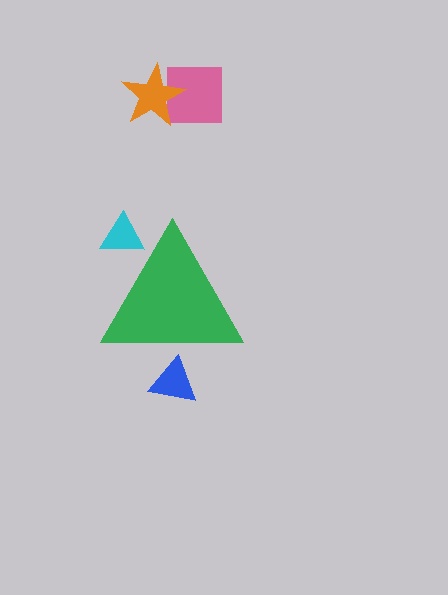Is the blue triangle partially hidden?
Yes, the blue triangle is partially hidden behind the green triangle.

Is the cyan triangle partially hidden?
Yes, the cyan triangle is partially hidden behind the green triangle.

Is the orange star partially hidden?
No, the orange star is fully visible.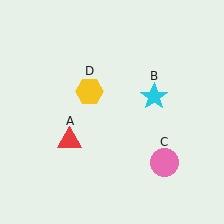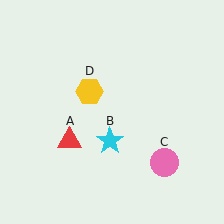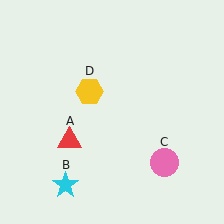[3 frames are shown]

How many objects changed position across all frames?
1 object changed position: cyan star (object B).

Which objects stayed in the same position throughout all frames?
Red triangle (object A) and pink circle (object C) and yellow hexagon (object D) remained stationary.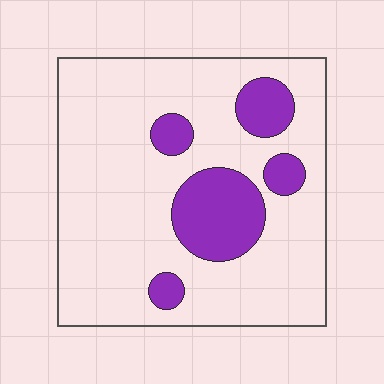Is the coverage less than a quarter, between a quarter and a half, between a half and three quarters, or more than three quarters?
Less than a quarter.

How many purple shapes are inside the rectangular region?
5.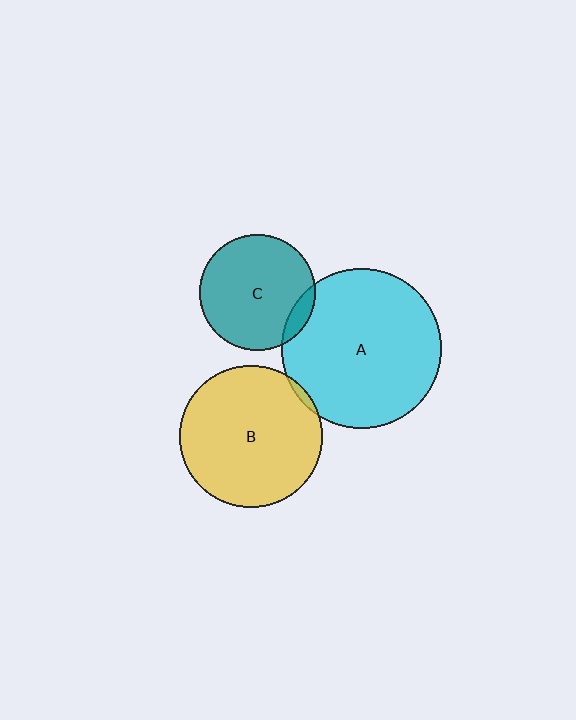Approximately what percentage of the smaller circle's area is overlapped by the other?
Approximately 5%.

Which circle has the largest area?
Circle A (cyan).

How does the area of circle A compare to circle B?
Approximately 1.3 times.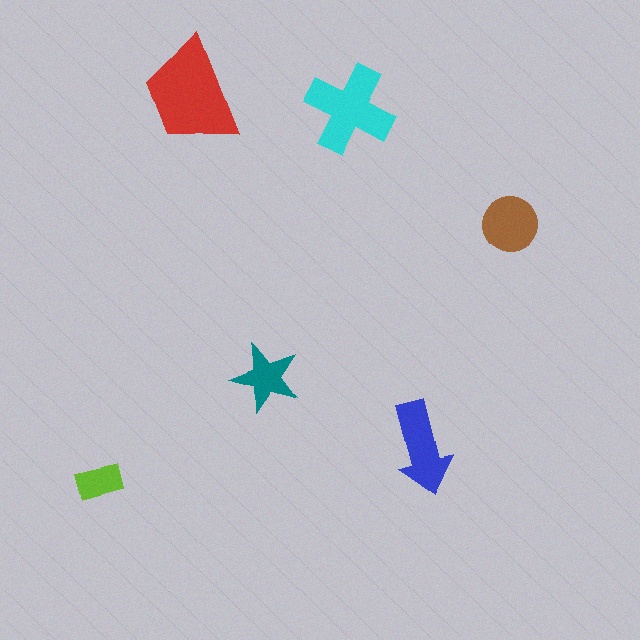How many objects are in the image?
There are 6 objects in the image.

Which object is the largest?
The red trapezoid.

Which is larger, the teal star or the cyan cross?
The cyan cross.